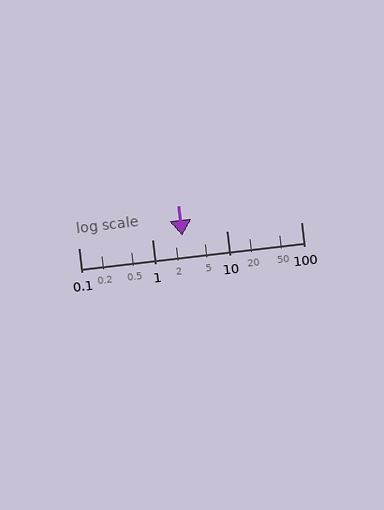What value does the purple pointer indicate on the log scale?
The pointer indicates approximately 2.5.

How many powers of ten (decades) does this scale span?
The scale spans 3 decades, from 0.1 to 100.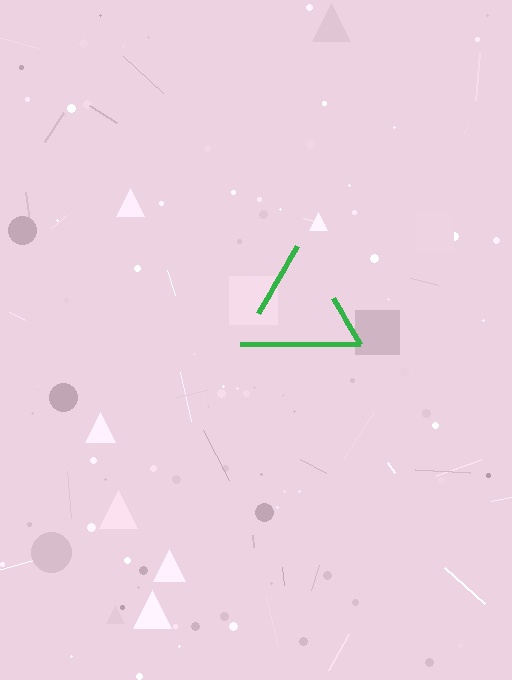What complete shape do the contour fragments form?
The contour fragments form a triangle.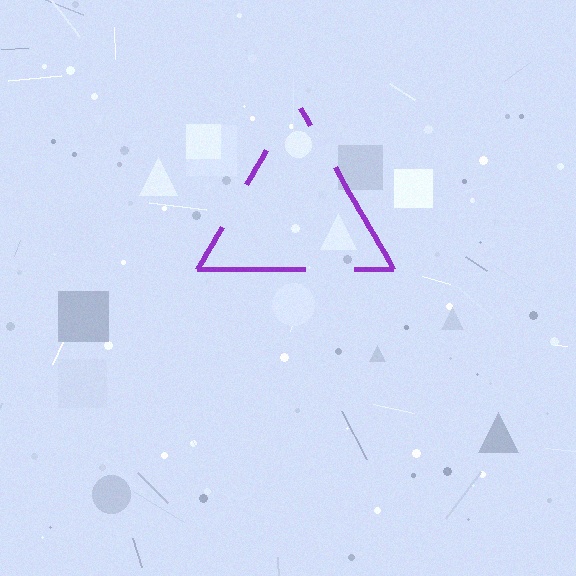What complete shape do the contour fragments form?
The contour fragments form a triangle.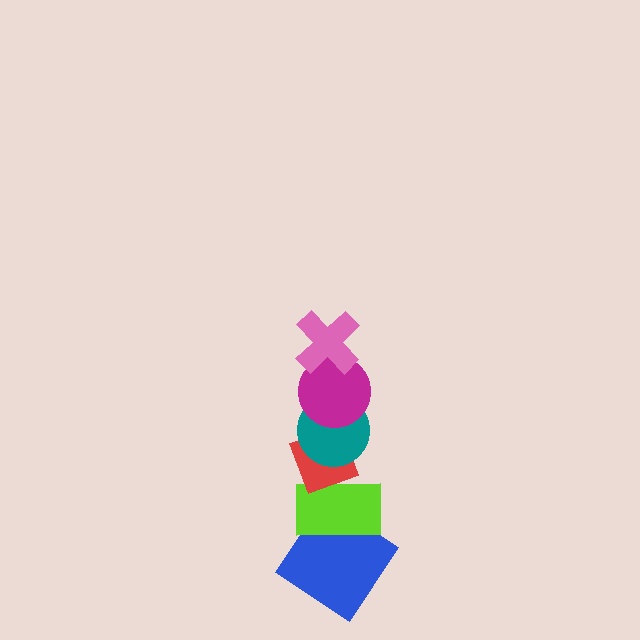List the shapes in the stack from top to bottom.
From top to bottom: the pink cross, the magenta circle, the teal circle, the red diamond, the lime rectangle, the blue diamond.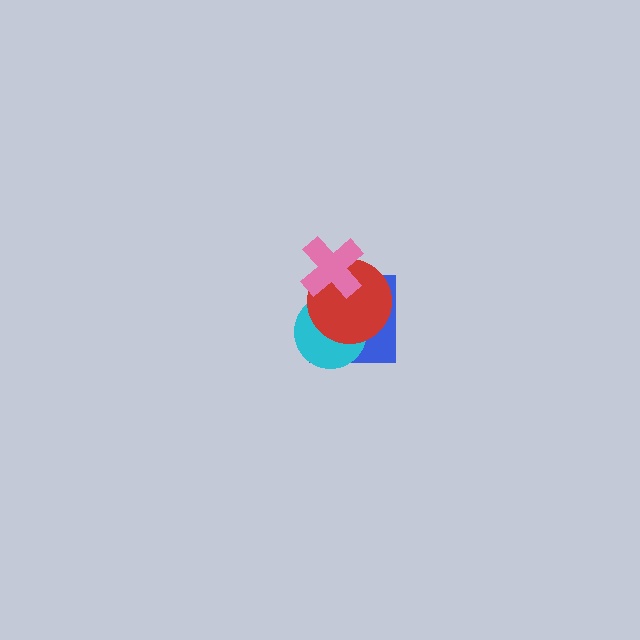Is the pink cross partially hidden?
No, no other shape covers it.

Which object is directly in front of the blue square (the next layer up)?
The cyan circle is directly in front of the blue square.